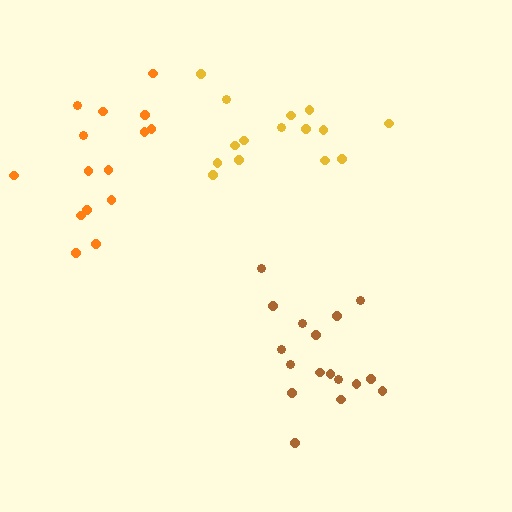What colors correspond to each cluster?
The clusters are colored: orange, brown, yellow.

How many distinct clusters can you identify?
There are 3 distinct clusters.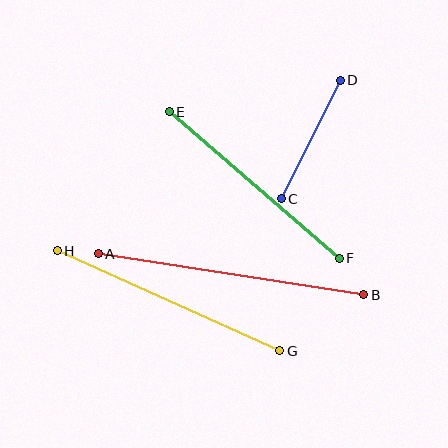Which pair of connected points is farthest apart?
Points A and B are farthest apart.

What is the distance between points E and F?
The distance is approximately 225 pixels.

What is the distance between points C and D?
The distance is approximately 132 pixels.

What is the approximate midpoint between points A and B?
The midpoint is at approximately (231, 274) pixels.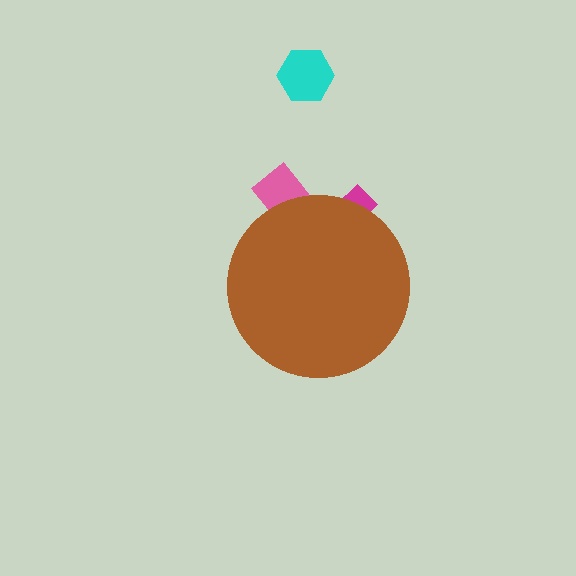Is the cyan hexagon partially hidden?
No, the cyan hexagon is fully visible.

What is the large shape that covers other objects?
A brown circle.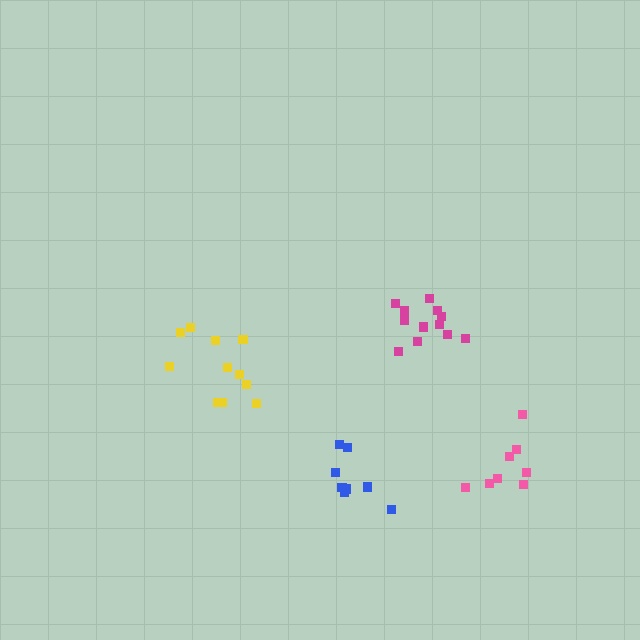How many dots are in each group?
Group 1: 8 dots, Group 2: 8 dots, Group 3: 11 dots, Group 4: 12 dots (39 total).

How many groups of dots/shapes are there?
There are 4 groups.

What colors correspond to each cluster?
The clusters are colored: blue, pink, yellow, magenta.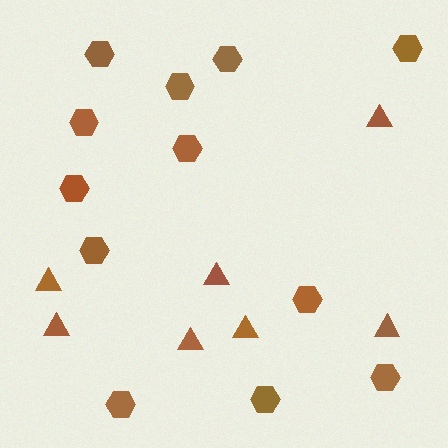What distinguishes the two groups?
There are 2 groups: one group of triangles (7) and one group of hexagons (12).